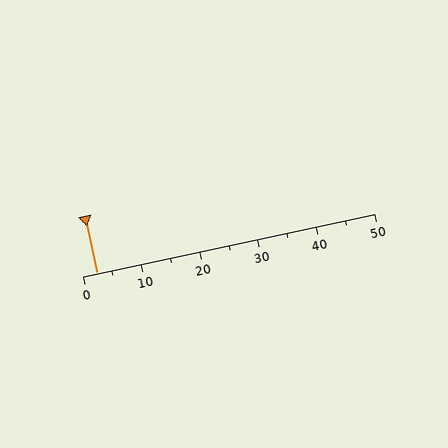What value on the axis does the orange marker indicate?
The marker indicates approximately 2.5.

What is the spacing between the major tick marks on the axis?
The major ticks are spaced 10 apart.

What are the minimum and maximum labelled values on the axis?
The axis runs from 0 to 50.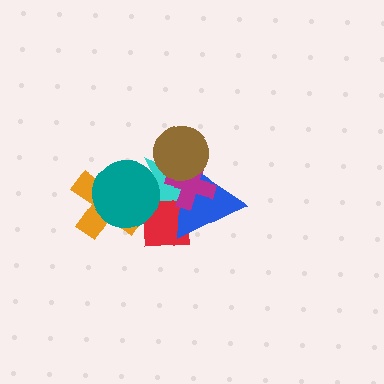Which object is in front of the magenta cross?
The brown circle is in front of the magenta cross.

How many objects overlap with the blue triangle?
4 objects overlap with the blue triangle.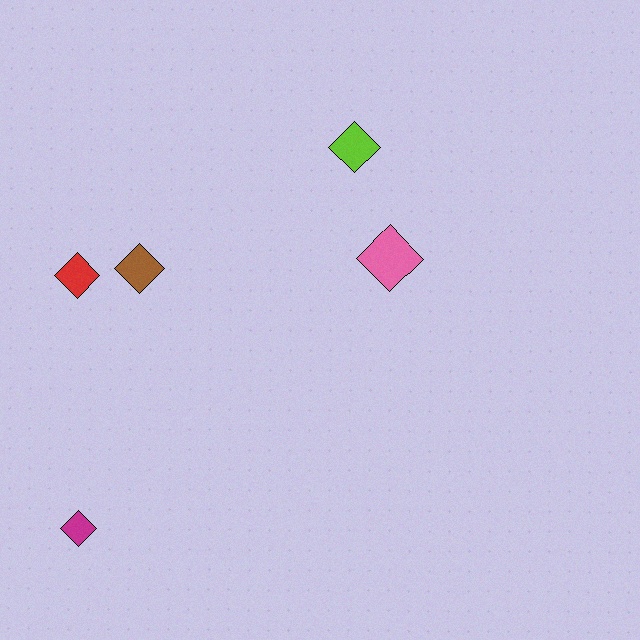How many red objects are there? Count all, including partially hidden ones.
There is 1 red object.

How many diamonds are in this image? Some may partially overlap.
There are 5 diamonds.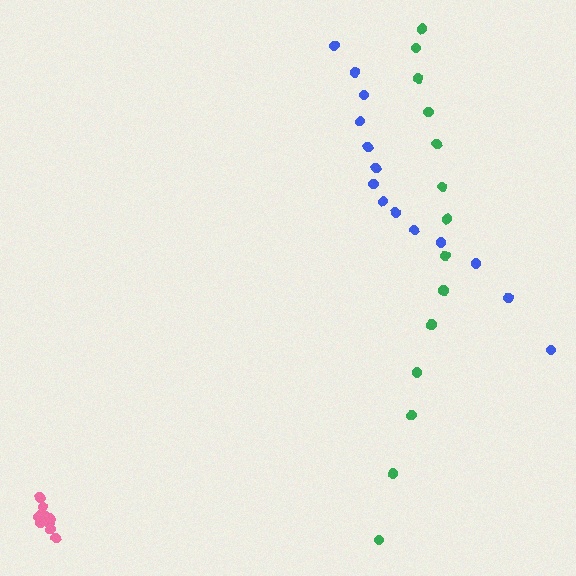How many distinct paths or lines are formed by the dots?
There are 3 distinct paths.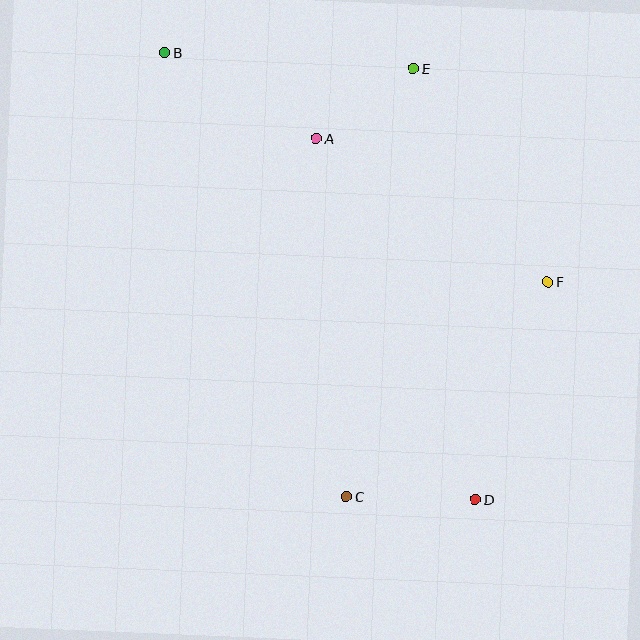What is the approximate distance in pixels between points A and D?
The distance between A and D is approximately 394 pixels.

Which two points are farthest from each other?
Points B and D are farthest from each other.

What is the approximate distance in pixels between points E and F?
The distance between E and F is approximately 252 pixels.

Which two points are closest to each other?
Points A and E are closest to each other.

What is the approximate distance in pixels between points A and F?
The distance between A and F is approximately 272 pixels.